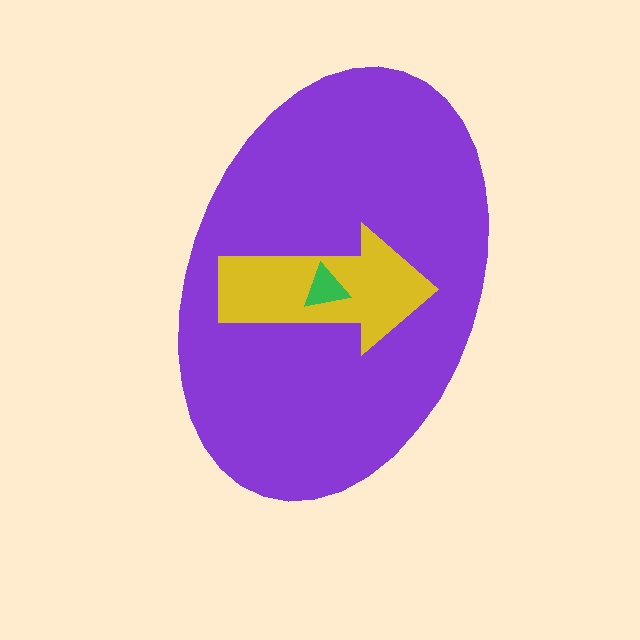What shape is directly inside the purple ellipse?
The yellow arrow.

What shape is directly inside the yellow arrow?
The green triangle.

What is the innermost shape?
The green triangle.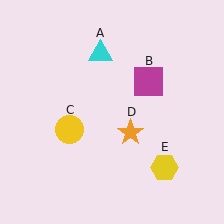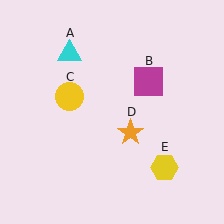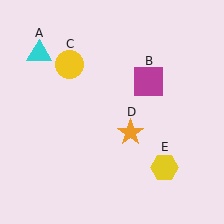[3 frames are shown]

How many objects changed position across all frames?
2 objects changed position: cyan triangle (object A), yellow circle (object C).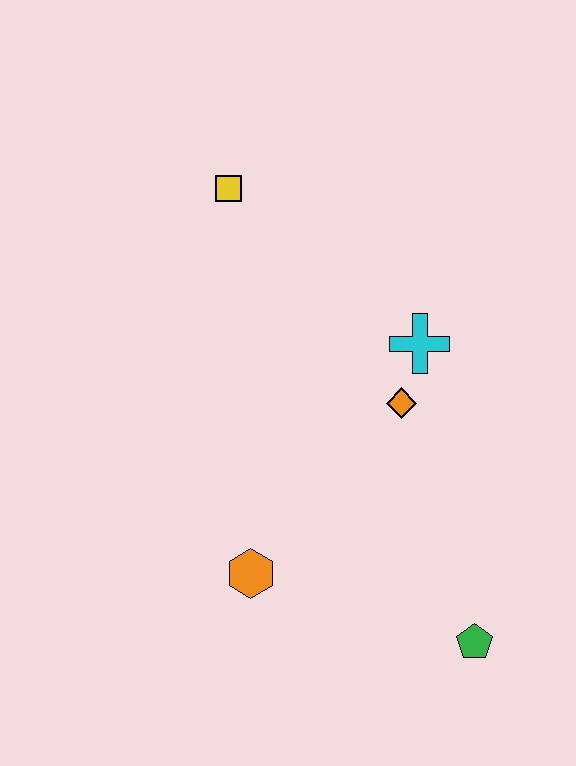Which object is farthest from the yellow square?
The green pentagon is farthest from the yellow square.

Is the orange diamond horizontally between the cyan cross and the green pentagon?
No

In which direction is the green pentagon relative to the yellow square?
The green pentagon is below the yellow square.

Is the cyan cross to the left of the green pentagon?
Yes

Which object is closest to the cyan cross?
The orange diamond is closest to the cyan cross.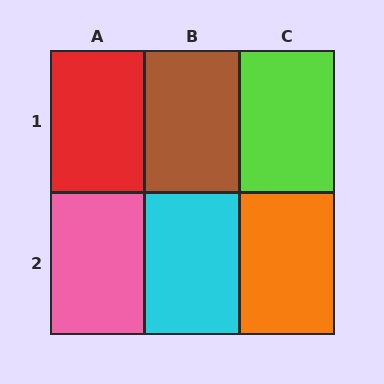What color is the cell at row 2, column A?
Pink.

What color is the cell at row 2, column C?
Orange.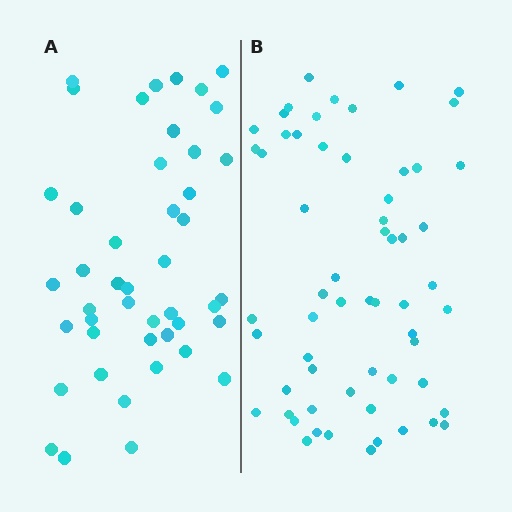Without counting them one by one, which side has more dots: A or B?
Region B (the right region) has more dots.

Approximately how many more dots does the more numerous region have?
Region B has approximately 15 more dots than region A.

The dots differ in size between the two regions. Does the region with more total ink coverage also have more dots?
No. Region A has more total ink coverage because its dots are larger, but region B actually contains more individual dots. Total area can be misleading — the number of items is what matters here.